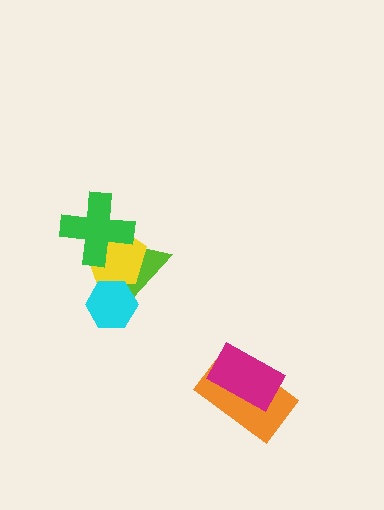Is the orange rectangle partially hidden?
Yes, it is partially covered by another shape.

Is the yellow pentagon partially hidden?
Yes, it is partially covered by another shape.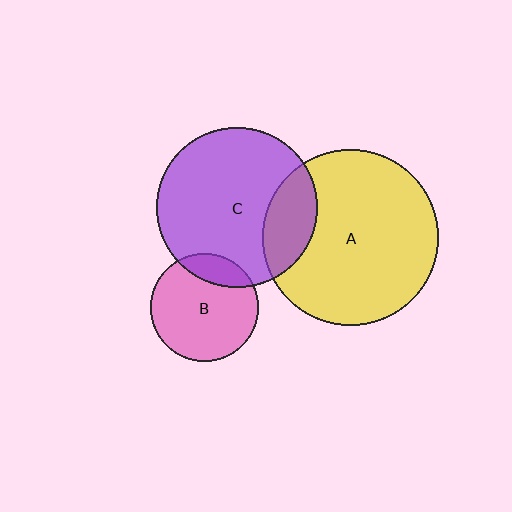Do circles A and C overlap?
Yes.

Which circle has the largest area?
Circle A (yellow).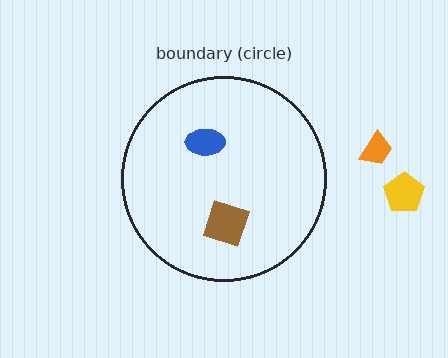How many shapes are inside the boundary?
2 inside, 2 outside.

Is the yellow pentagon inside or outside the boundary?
Outside.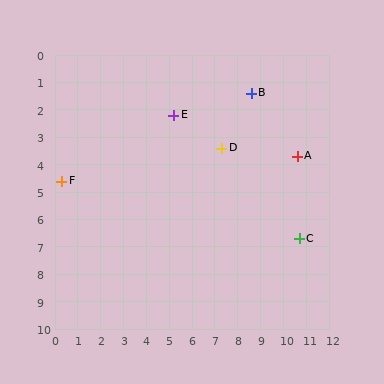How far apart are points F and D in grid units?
Points F and D are about 7.1 grid units apart.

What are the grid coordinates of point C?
Point C is at approximately (10.7, 6.7).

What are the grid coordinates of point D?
Point D is at approximately (7.3, 3.4).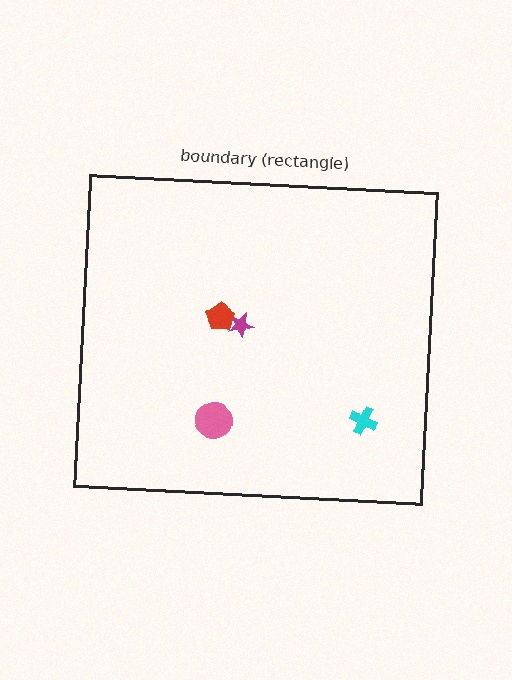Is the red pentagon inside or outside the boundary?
Inside.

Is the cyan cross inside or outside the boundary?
Inside.